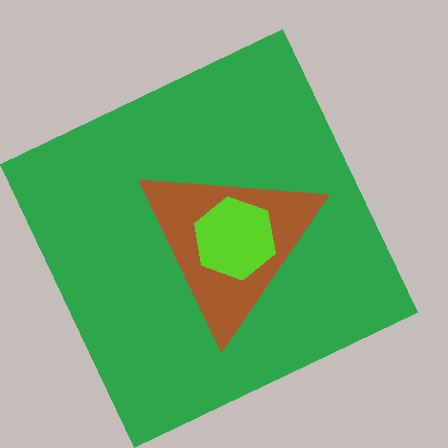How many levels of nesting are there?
3.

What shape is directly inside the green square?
The brown triangle.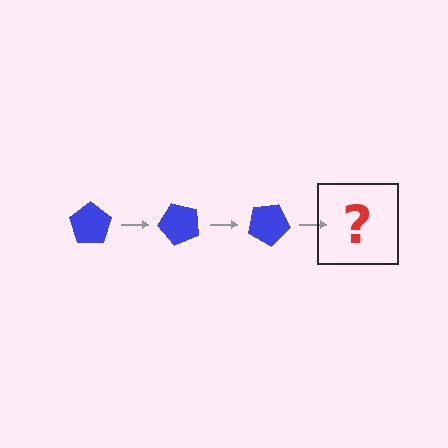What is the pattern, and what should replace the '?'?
The pattern is that the pentagon rotates 50 degrees each step. The '?' should be a blue pentagon rotated 150 degrees.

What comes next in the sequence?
The next element should be a blue pentagon rotated 150 degrees.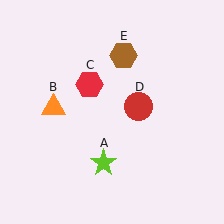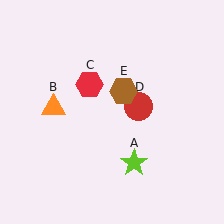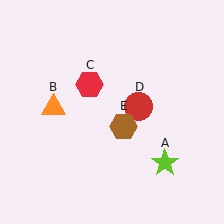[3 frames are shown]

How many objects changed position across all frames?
2 objects changed position: lime star (object A), brown hexagon (object E).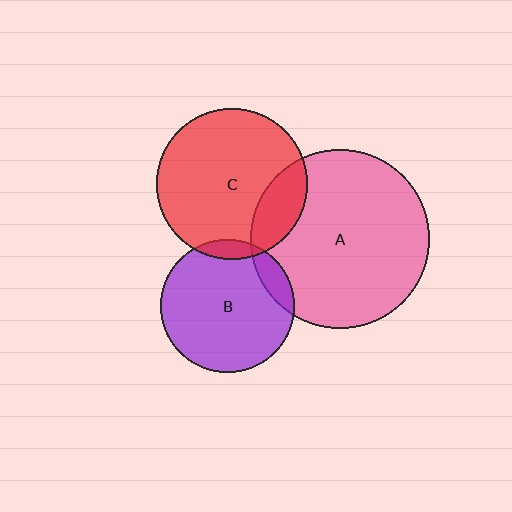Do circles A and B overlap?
Yes.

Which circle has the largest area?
Circle A (pink).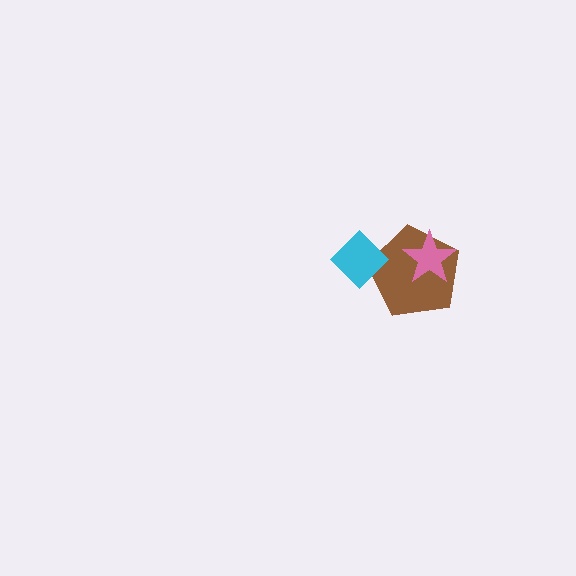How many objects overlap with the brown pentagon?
2 objects overlap with the brown pentagon.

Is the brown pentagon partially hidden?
Yes, it is partially covered by another shape.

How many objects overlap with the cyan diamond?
1 object overlaps with the cyan diamond.